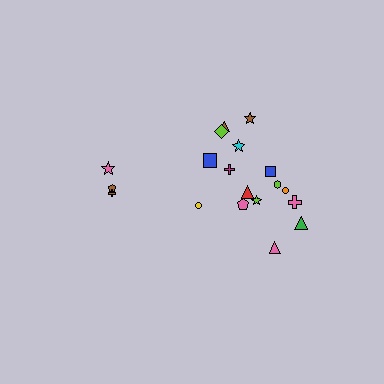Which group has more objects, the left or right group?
The right group.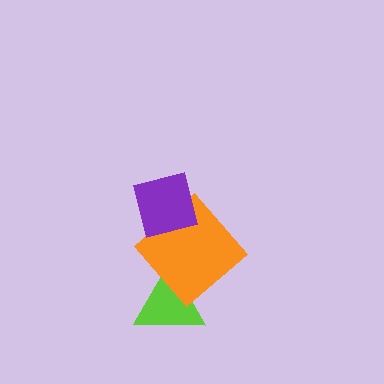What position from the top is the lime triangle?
The lime triangle is 3rd from the top.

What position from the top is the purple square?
The purple square is 1st from the top.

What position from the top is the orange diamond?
The orange diamond is 2nd from the top.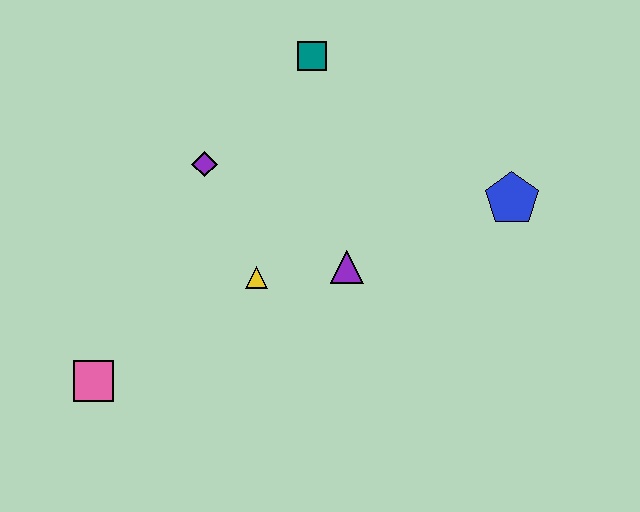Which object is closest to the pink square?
The yellow triangle is closest to the pink square.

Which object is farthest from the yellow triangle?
The blue pentagon is farthest from the yellow triangle.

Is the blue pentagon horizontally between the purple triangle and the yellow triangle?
No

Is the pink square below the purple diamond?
Yes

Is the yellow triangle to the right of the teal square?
No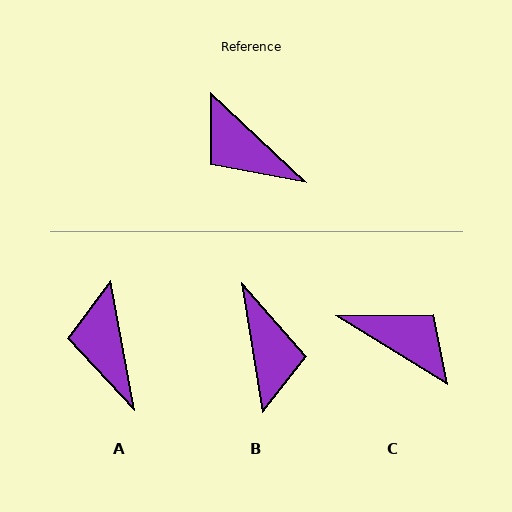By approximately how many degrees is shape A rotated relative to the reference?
Approximately 36 degrees clockwise.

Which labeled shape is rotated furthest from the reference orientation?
C, about 168 degrees away.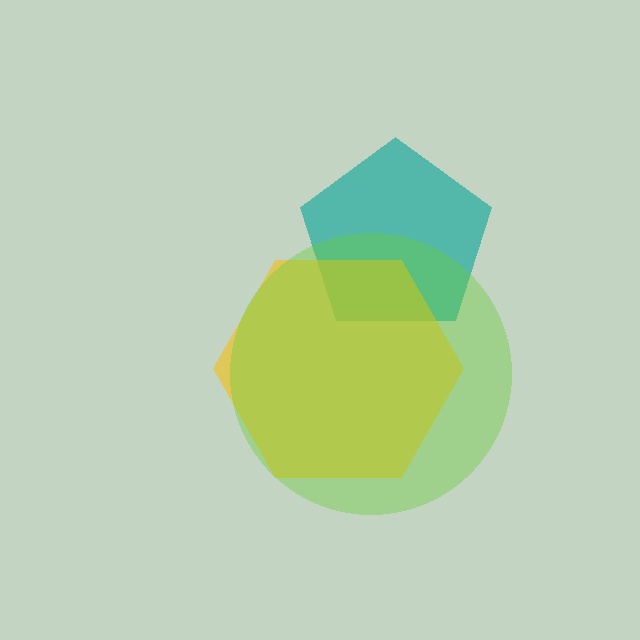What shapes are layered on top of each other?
The layered shapes are: a teal pentagon, a yellow hexagon, a lime circle.